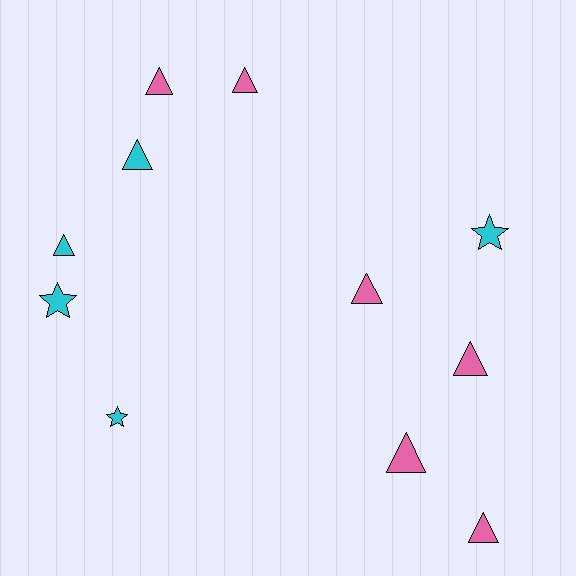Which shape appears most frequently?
Triangle, with 8 objects.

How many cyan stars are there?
There are 3 cyan stars.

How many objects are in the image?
There are 11 objects.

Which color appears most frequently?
Pink, with 6 objects.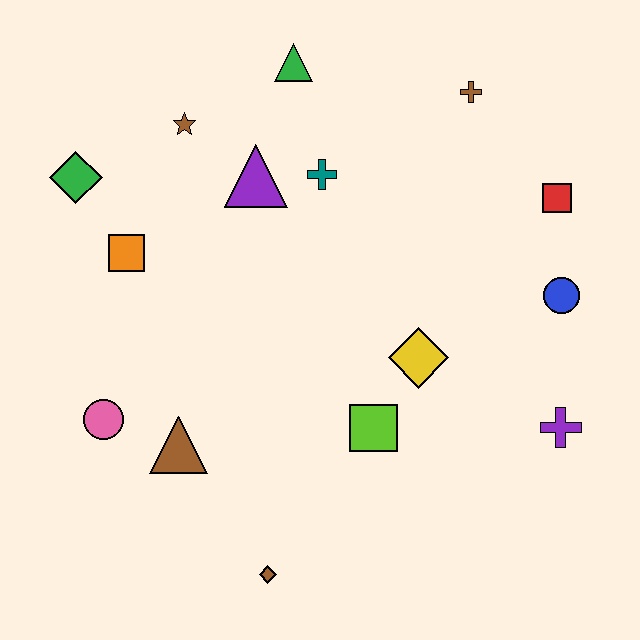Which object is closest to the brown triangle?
The pink circle is closest to the brown triangle.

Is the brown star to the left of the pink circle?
No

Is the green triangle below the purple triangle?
No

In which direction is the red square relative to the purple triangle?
The red square is to the right of the purple triangle.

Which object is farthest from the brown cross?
The brown diamond is farthest from the brown cross.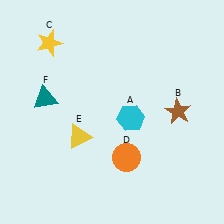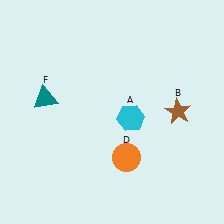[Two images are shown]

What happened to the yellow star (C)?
The yellow star (C) was removed in Image 2. It was in the top-left area of Image 1.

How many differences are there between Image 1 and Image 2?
There are 2 differences between the two images.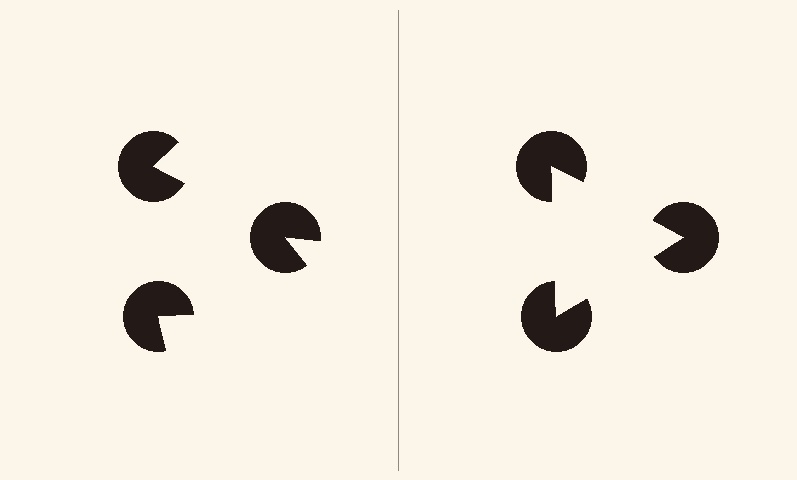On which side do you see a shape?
An illusory triangle appears on the right side. On the left side the wedge cuts are rotated, so no coherent shape forms.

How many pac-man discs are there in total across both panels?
6 — 3 on each side.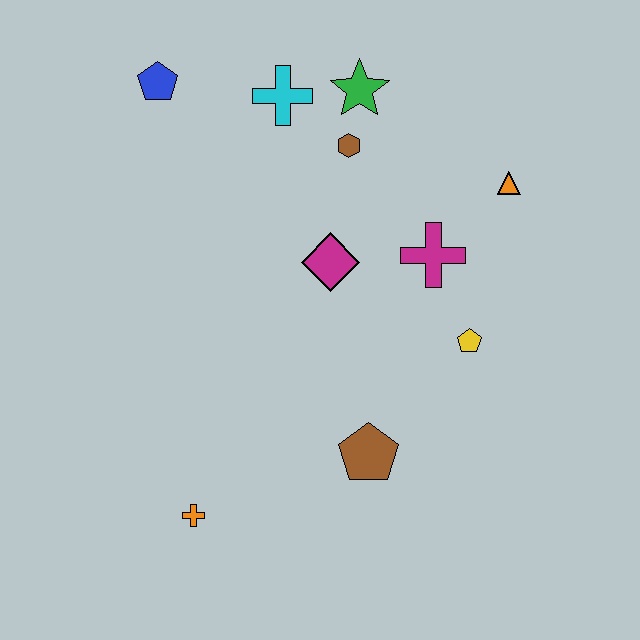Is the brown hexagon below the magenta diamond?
No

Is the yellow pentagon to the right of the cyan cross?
Yes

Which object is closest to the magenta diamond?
The magenta cross is closest to the magenta diamond.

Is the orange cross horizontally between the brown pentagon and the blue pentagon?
Yes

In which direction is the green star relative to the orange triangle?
The green star is to the left of the orange triangle.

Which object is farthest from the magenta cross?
The orange cross is farthest from the magenta cross.